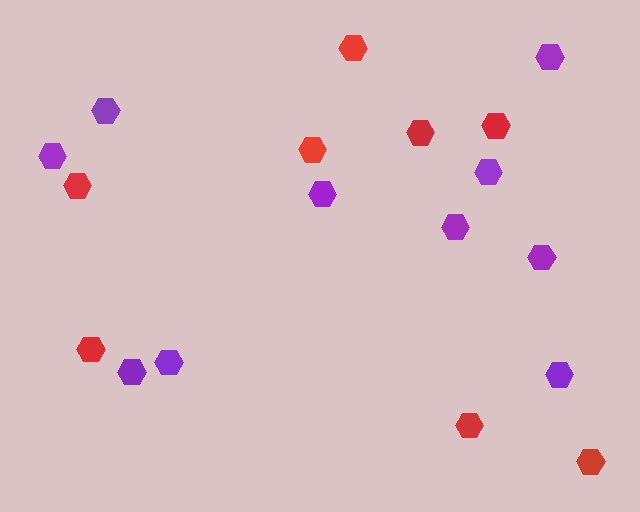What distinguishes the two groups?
There are 2 groups: one group of red hexagons (8) and one group of purple hexagons (10).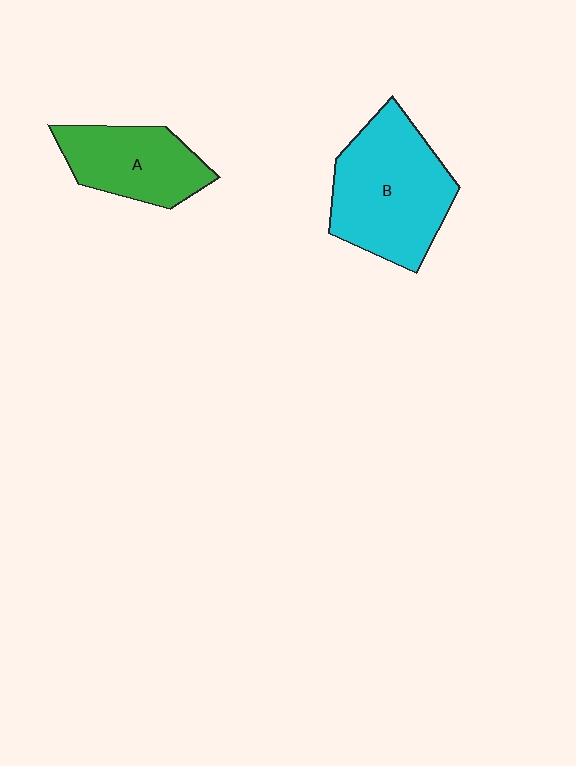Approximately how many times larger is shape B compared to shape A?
Approximately 1.5 times.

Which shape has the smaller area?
Shape A (green).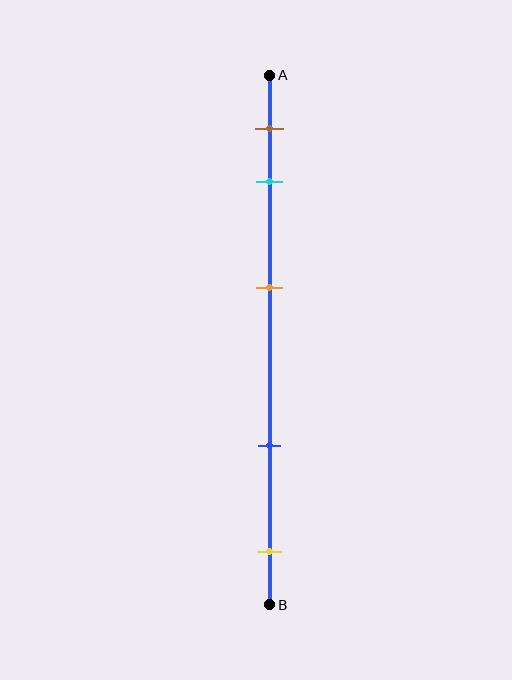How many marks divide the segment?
There are 5 marks dividing the segment.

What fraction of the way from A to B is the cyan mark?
The cyan mark is approximately 20% (0.2) of the way from A to B.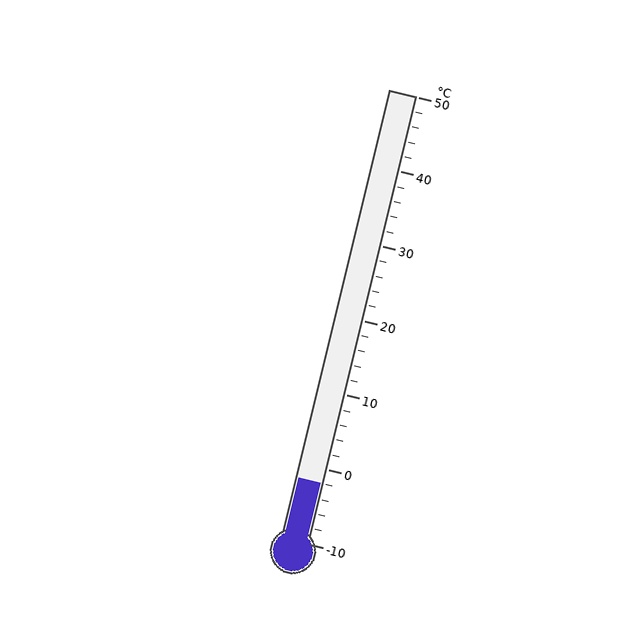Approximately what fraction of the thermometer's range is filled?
The thermometer is filled to approximately 15% of its range.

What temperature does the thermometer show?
The thermometer shows approximately -2°C.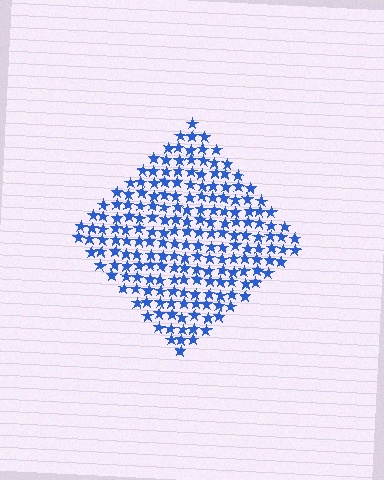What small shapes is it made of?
It is made of small stars.